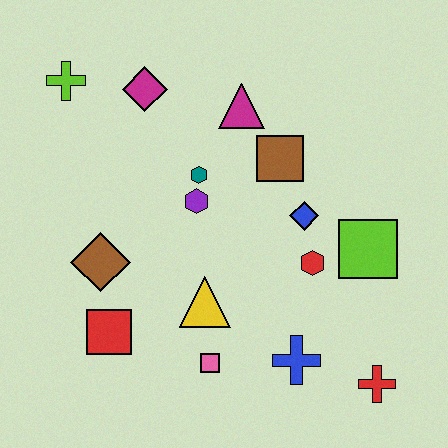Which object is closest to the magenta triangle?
The brown square is closest to the magenta triangle.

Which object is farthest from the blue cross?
The lime cross is farthest from the blue cross.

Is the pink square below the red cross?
No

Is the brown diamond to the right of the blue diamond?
No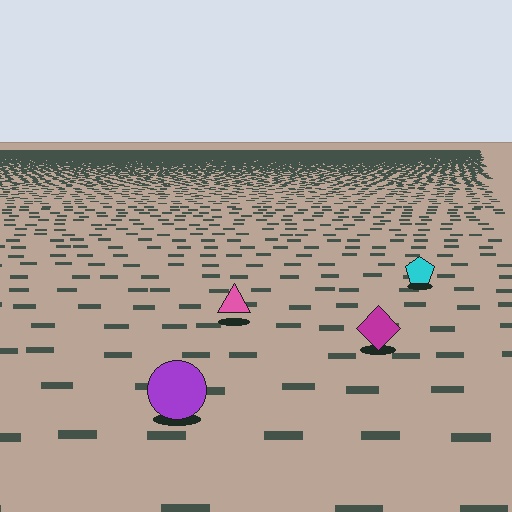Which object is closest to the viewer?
The purple circle is closest. The texture marks near it are larger and more spread out.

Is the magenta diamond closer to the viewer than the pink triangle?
Yes. The magenta diamond is closer — you can tell from the texture gradient: the ground texture is coarser near it.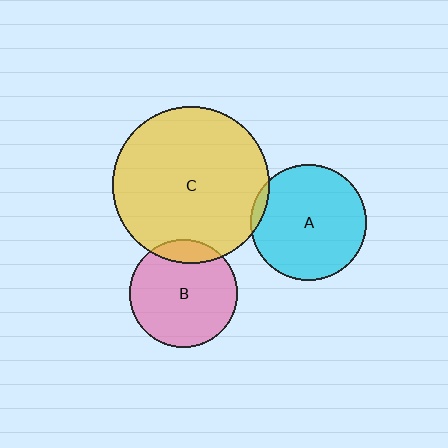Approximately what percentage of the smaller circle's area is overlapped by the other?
Approximately 5%.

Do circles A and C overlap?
Yes.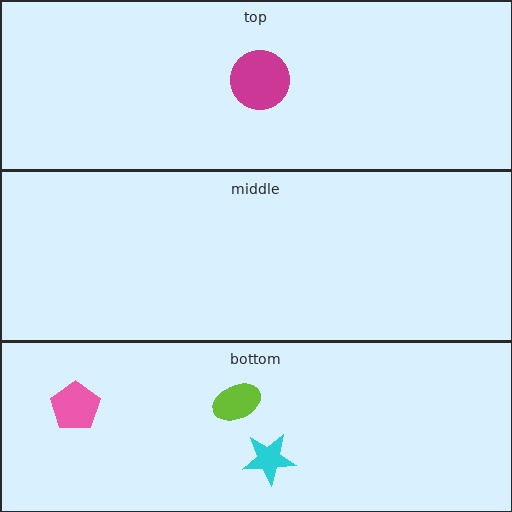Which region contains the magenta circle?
The top region.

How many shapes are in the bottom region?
3.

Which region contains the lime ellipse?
The bottom region.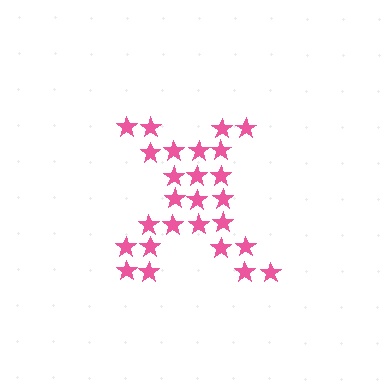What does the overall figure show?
The overall figure shows the letter X.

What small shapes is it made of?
It is made of small stars.